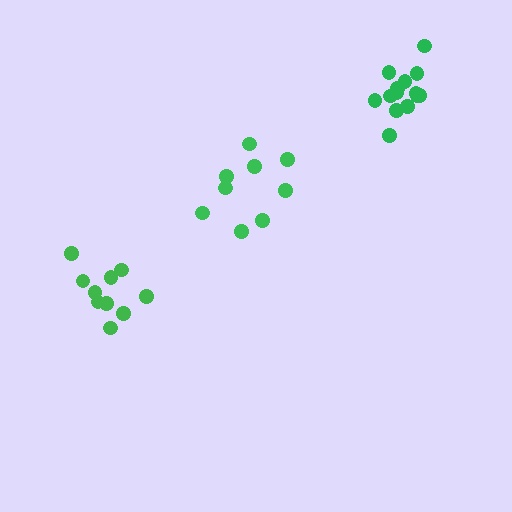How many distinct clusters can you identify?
There are 3 distinct clusters.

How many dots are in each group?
Group 1: 10 dots, Group 2: 9 dots, Group 3: 14 dots (33 total).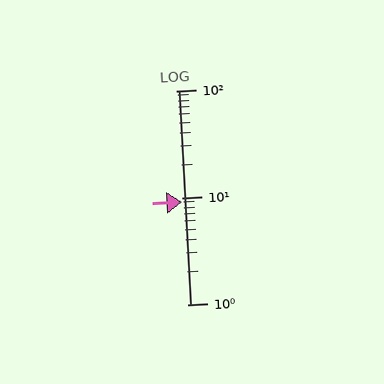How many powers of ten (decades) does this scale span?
The scale spans 2 decades, from 1 to 100.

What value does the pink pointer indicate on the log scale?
The pointer indicates approximately 9.1.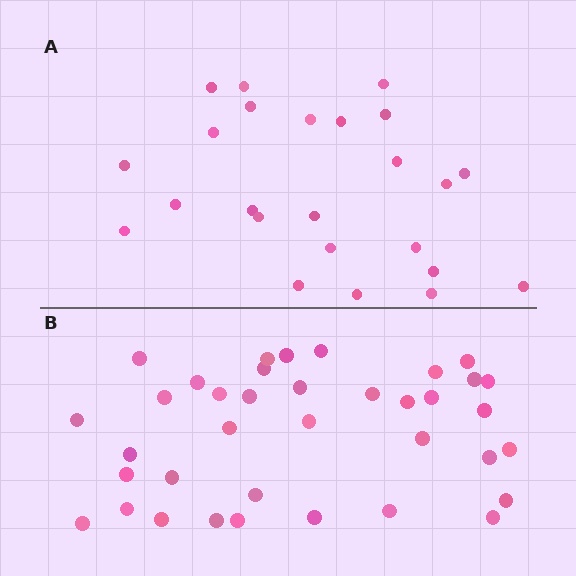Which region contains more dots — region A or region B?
Region B (the bottom region) has more dots.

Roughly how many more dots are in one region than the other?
Region B has approximately 15 more dots than region A.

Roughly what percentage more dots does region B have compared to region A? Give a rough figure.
About 55% more.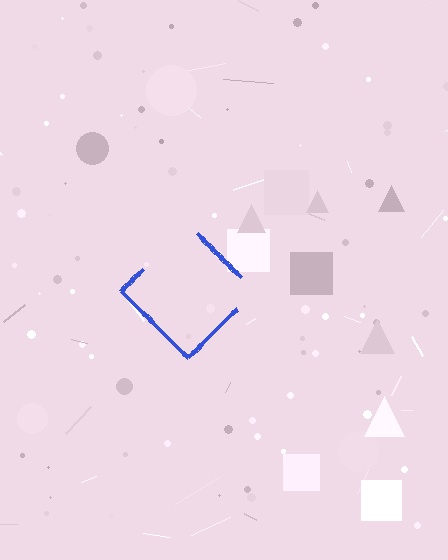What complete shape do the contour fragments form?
The contour fragments form a diamond.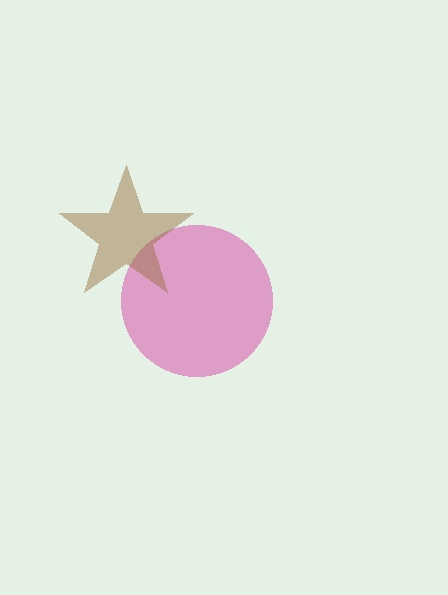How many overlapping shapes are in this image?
There are 2 overlapping shapes in the image.